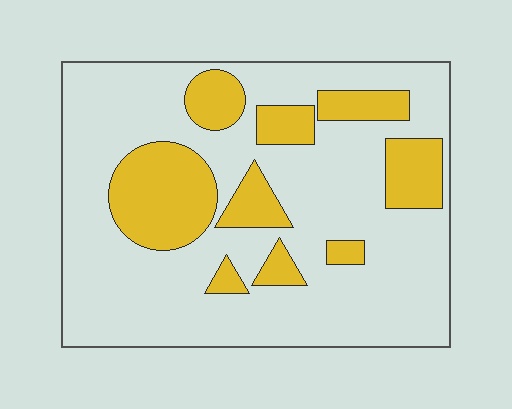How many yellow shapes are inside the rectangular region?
9.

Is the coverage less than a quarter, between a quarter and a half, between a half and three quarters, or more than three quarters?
Less than a quarter.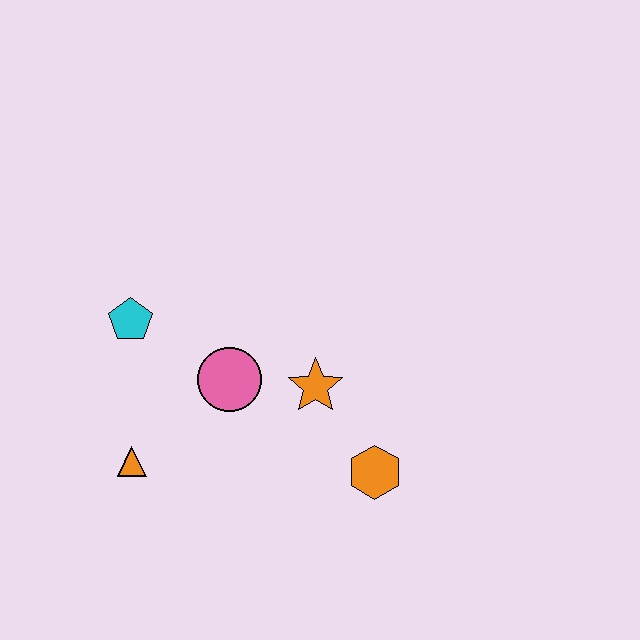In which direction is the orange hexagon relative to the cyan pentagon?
The orange hexagon is to the right of the cyan pentagon.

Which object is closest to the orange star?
The pink circle is closest to the orange star.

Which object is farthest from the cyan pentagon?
The orange hexagon is farthest from the cyan pentagon.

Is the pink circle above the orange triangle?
Yes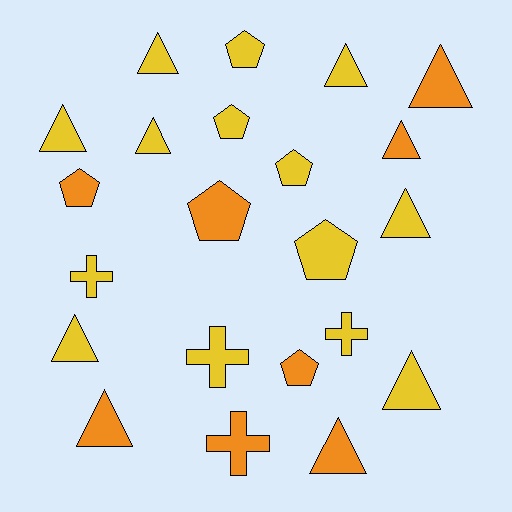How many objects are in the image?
There are 22 objects.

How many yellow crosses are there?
There are 3 yellow crosses.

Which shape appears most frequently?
Triangle, with 11 objects.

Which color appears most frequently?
Yellow, with 14 objects.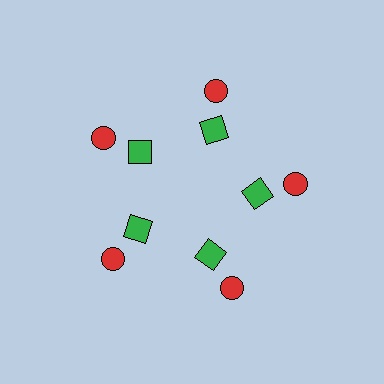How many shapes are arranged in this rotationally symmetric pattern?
There are 10 shapes, arranged in 5 groups of 2.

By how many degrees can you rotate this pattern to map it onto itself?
The pattern maps onto itself every 72 degrees of rotation.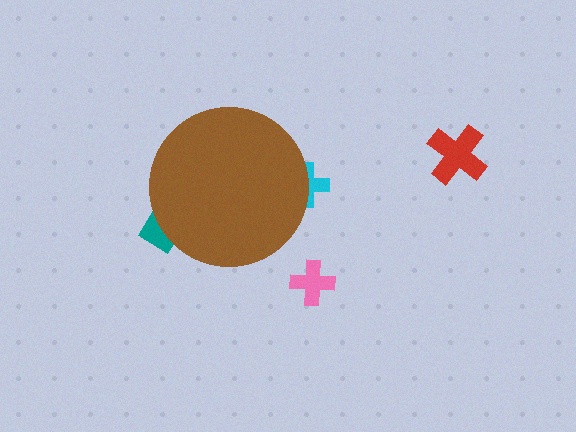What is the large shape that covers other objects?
A brown circle.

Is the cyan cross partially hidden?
Yes, the cyan cross is partially hidden behind the brown circle.